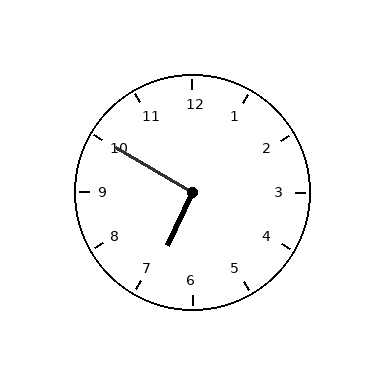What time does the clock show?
6:50.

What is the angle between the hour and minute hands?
Approximately 95 degrees.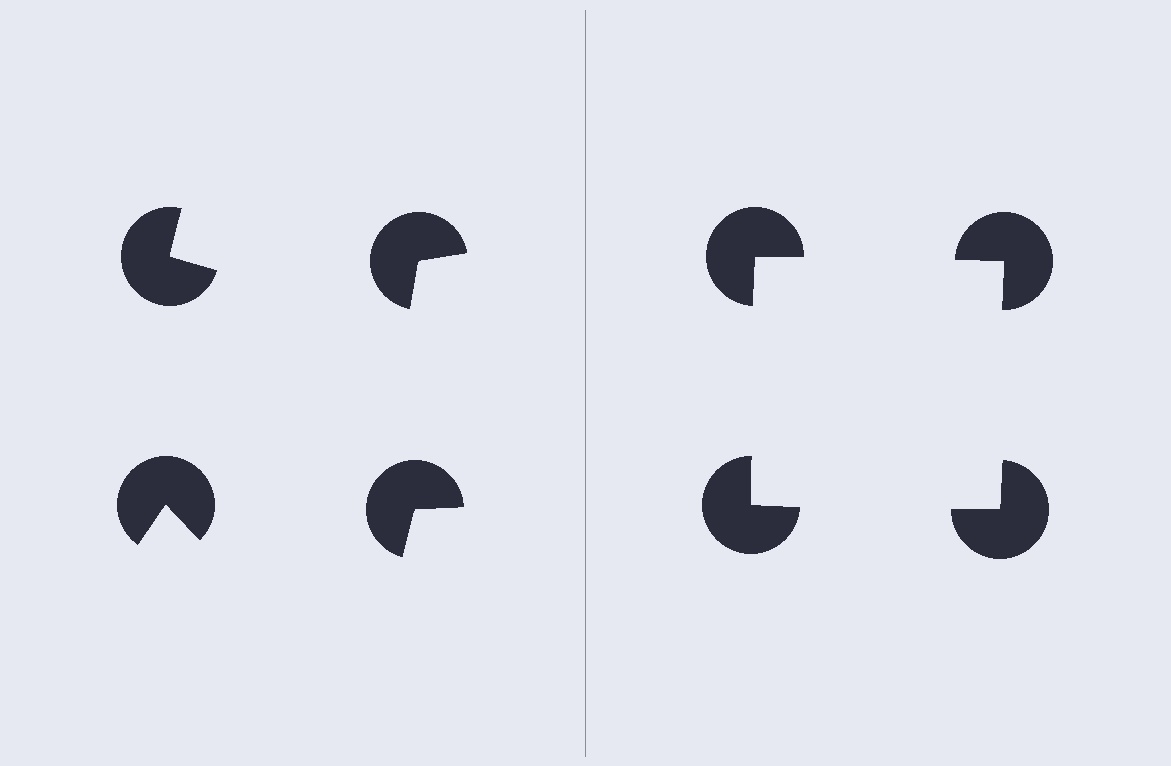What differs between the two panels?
The pac-man discs are positioned identically on both sides; only the wedge orientations differ. On the right they align to a square; on the left they are misaligned.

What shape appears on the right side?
An illusory square.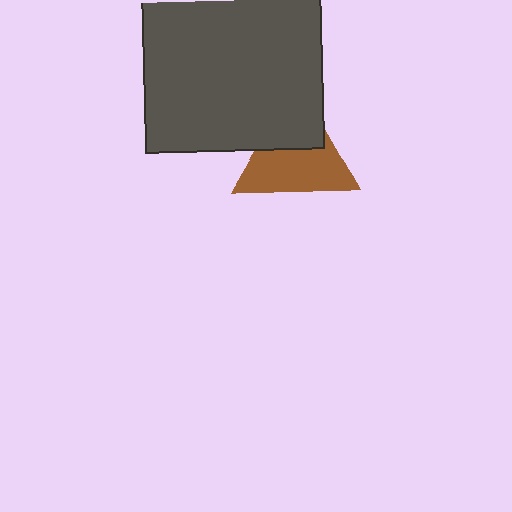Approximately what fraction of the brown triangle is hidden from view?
Roughly 38% of the brown triangle is hidden behind the dark gray square.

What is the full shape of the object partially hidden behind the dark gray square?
The partially hidden object is a brown triangle.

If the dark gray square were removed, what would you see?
You would see the complete brown triangle.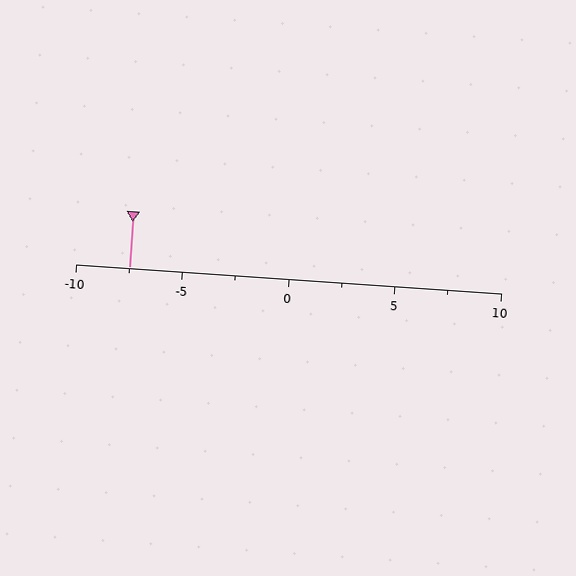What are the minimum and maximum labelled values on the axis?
The axis runs from -10 to 10.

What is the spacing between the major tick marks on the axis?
The major ticks are spaced 5 apart.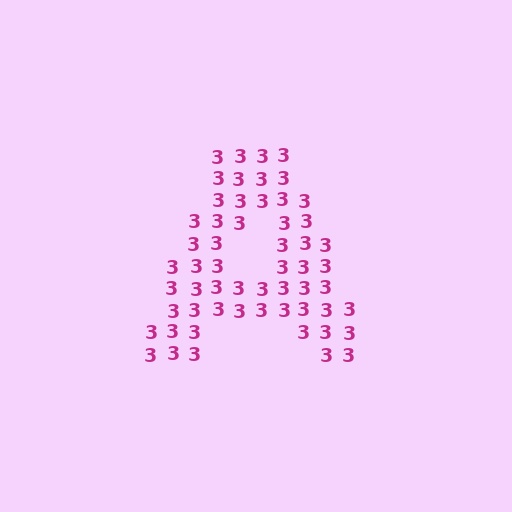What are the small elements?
The small elements are digit 3's.